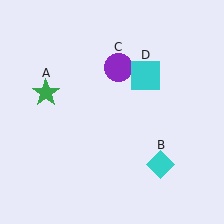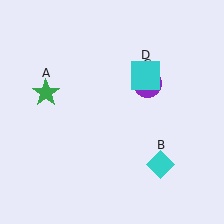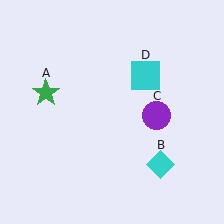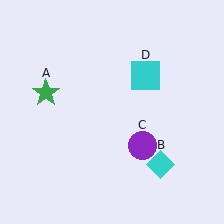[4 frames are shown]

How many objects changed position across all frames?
1 object changed position: purple circle (object C).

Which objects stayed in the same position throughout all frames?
Green star (object A) and cyan diamond (object B) and cyan square (object D) remained stationary.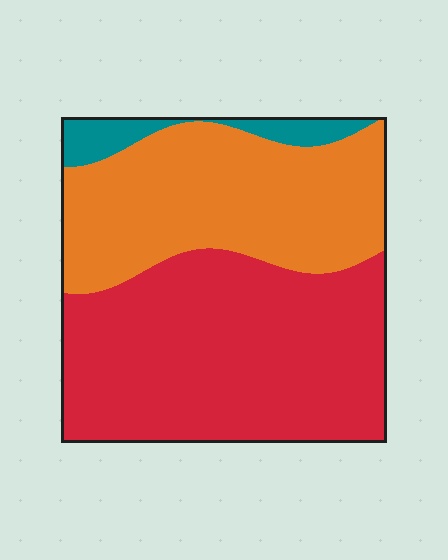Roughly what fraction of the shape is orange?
Orange covers 39% of the shape.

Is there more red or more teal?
Red.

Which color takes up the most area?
Red, at roughly 55%.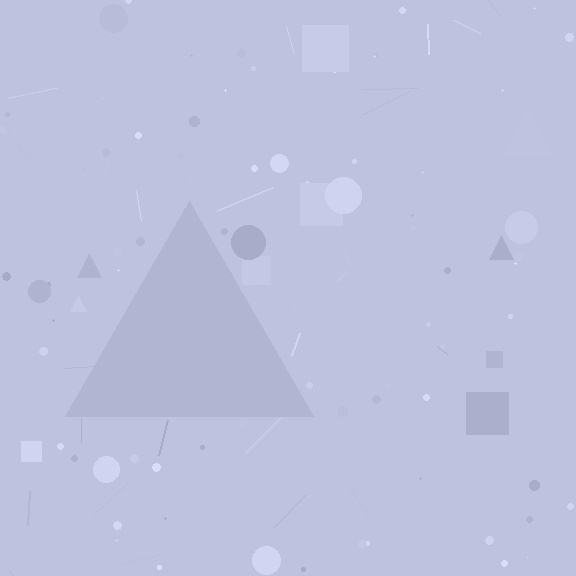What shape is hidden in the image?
A triangle is hidden in the image.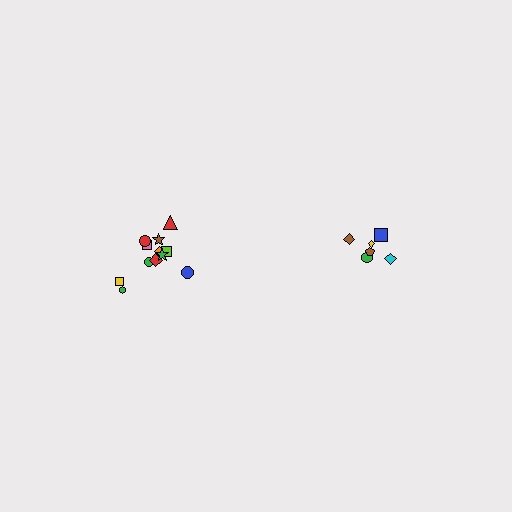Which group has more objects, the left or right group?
The left group.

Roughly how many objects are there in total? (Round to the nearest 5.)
Roughly 20 objects in total.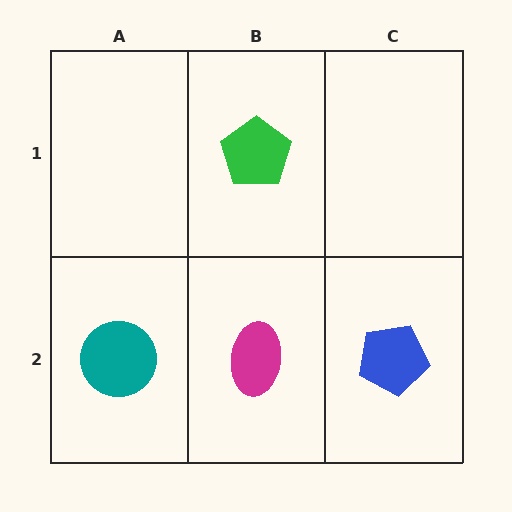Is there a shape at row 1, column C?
No, that cell is empty.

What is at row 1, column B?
A green pentagon.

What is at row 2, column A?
A teal circle.